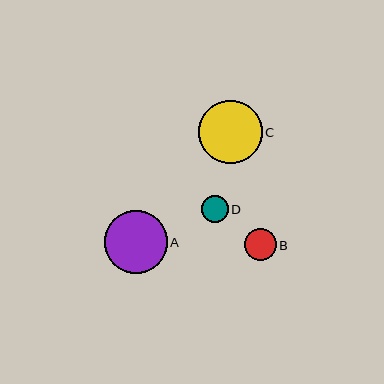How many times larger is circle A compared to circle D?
Circle A is approximately 2.3 times the size of circle D.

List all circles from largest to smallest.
From largest to smallest: C, A, B, D.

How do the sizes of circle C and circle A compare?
Circle C and circle A are approximately the same size.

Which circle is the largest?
Circle C is the largest with a size of approximately 64 pixels.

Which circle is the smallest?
Circle D is the smallest with a size of approximately 27 pixels.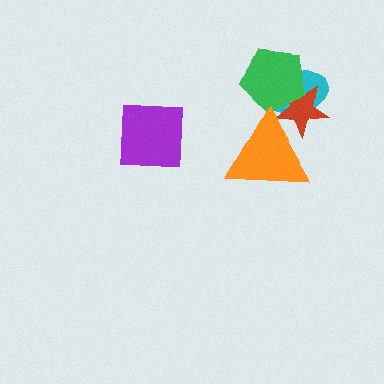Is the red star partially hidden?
Yes, it is partially covered by another shape.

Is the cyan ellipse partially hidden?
Yes, it is partially covered by another shape.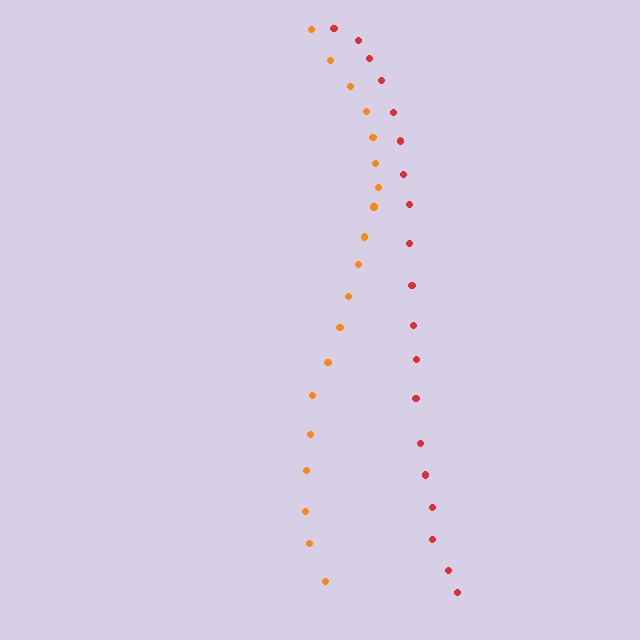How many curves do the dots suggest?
There are 2 distinct paths.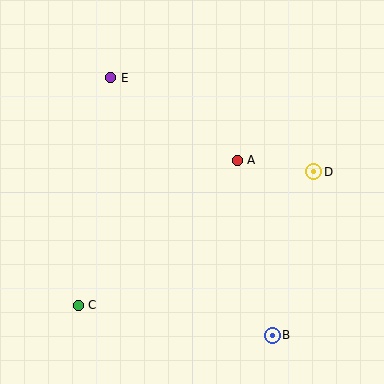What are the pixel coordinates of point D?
Point D is at (314, 172).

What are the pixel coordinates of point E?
Point E is at (111, 78).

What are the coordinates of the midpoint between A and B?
The midpoint between A and B is at (255, 248).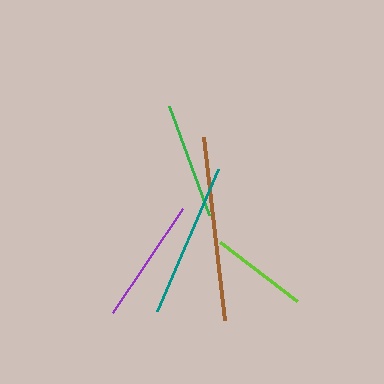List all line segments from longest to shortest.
From longest to shortest: brown, teal, purple, green, lime.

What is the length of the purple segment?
The purple segment is approximately 126 pixels long.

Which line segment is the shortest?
The lime line is the shortest at approximately 97 pixels.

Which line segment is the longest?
The brown line is the longest at approximately 184 pixels.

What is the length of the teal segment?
The teal segment is approximately 154 pixels long.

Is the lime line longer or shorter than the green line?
The green line is longer than the lime line.